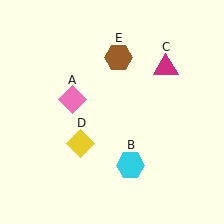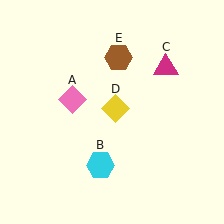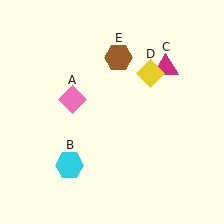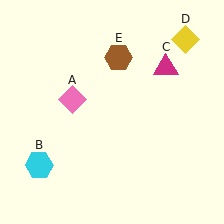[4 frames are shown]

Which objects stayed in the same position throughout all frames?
Pink diamond (object A) and magenta triangle (object C) and brown hexagon (object E) remained stationary.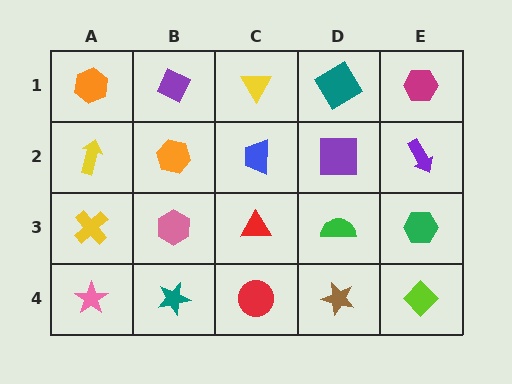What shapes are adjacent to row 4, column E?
A green hexagon (row 3, column E), a brown star (row 4, column D).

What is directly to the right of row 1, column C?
A teal diamond.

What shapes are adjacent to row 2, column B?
A purple diamond (row 1, column B), a pink hexagon (row 3, column B), a yellow arrow (row 2, column A), a blue trapezoid (row 2, column C).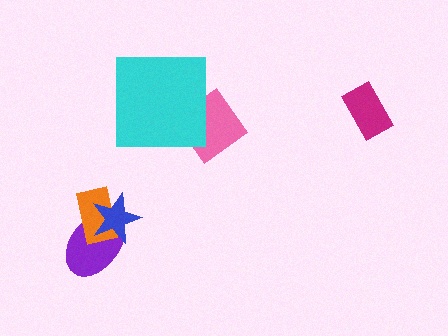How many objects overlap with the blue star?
2 objects overlap with the blue star.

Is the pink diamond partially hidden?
Yes, it is partially covered by another shape.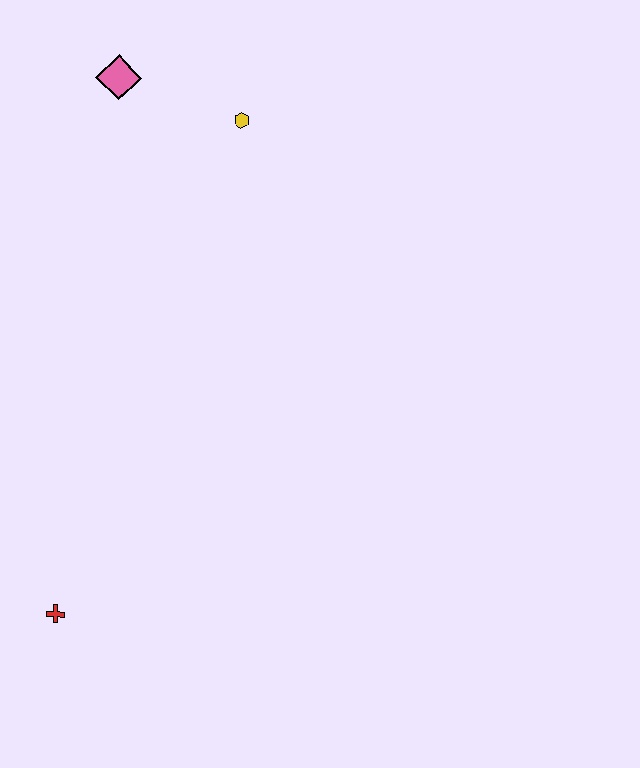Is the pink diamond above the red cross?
Yes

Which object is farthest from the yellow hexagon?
The red cross is farthest from the yellow hexagon.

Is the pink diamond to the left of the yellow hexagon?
Yes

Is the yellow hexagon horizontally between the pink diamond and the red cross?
No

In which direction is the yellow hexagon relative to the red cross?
The yellow hexagon is above the red cross.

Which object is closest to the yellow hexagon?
The pink diamond is closest to the yellow hexagon.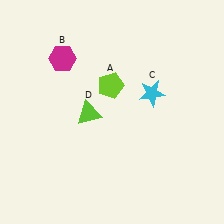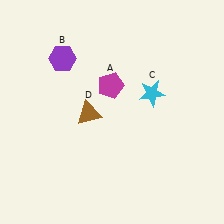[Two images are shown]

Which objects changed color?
A changed from lime to magenta. B changed from magenta to purple. D changed from lime to brown.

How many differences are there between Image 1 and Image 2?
There are 3 differences between the two images.